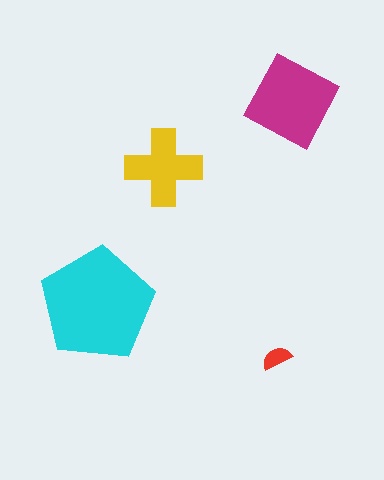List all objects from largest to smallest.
The cyan pentagon, the magenta diamond, the yellow cross, the red semicircle.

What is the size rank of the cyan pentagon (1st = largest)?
1st.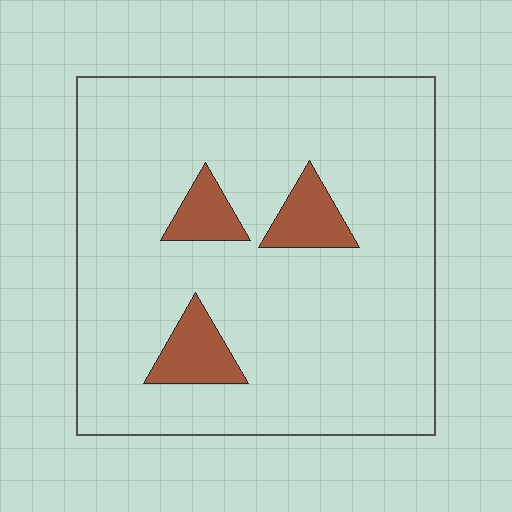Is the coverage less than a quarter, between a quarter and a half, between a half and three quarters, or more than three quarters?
Less than a quarter.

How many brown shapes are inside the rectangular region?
3.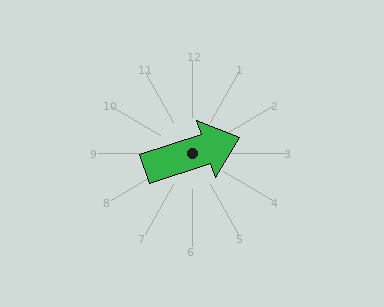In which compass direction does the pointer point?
East.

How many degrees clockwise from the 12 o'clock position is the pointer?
Approximately 72 degrees.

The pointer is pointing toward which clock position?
Roughly 2 o'clock.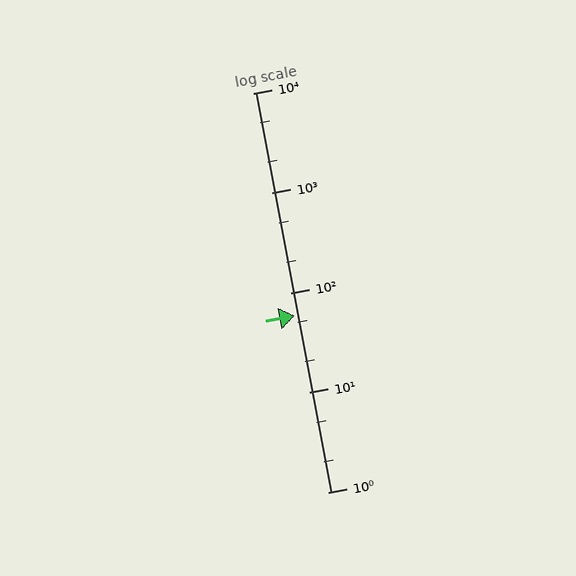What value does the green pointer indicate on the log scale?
The pointer indicates approximately 59.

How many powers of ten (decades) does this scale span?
The scale spans 4 decades, from 1 to 10000.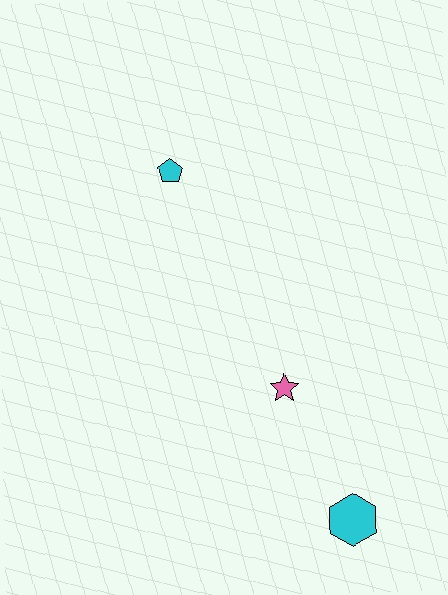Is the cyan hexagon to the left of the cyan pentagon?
No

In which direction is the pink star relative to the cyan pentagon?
The pink star is below the cyan pentagon.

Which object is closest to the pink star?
The cyan hexagon is closest to the pink star.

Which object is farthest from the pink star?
The cyan pentagon is farthest from the pink star.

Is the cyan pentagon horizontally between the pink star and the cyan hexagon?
No